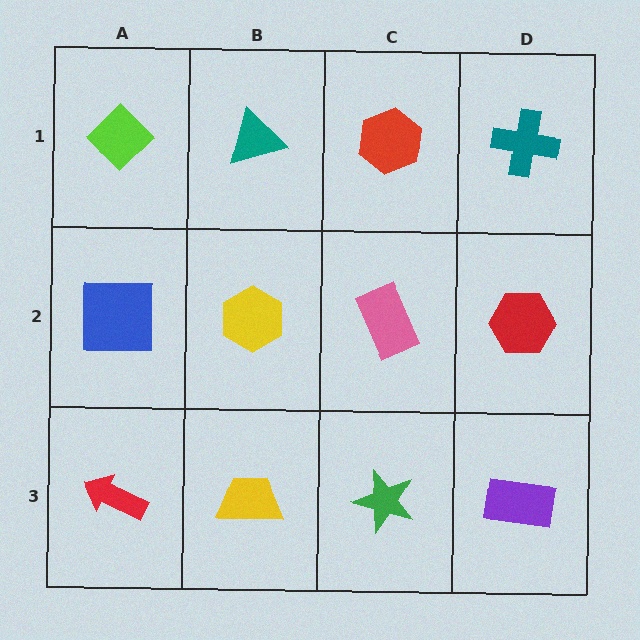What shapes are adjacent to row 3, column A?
A blue square (row 2, column A), a yellow trapezoid (row 3, column B).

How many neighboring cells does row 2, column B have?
4.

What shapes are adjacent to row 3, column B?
A yellow hexagon (row 2, column B), a red arrow (row 3, column A), a green star (row 3, column C).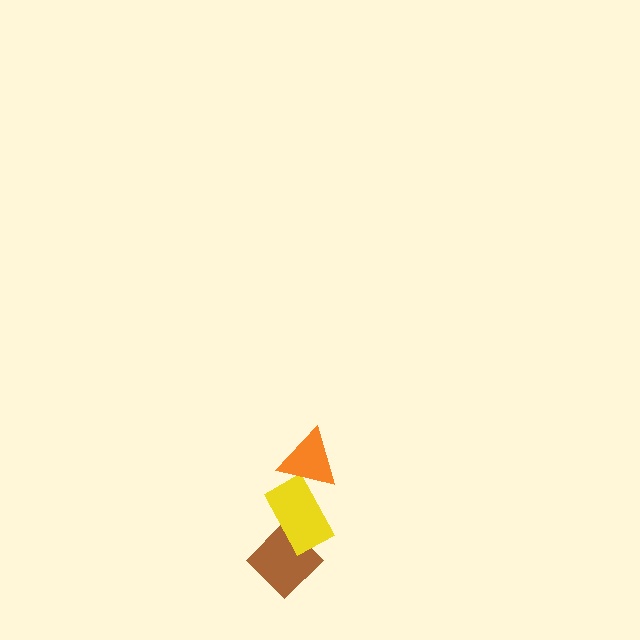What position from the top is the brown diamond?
The brown diamond is 3rd from the top.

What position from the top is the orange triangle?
The orange triangle is 1st from the top.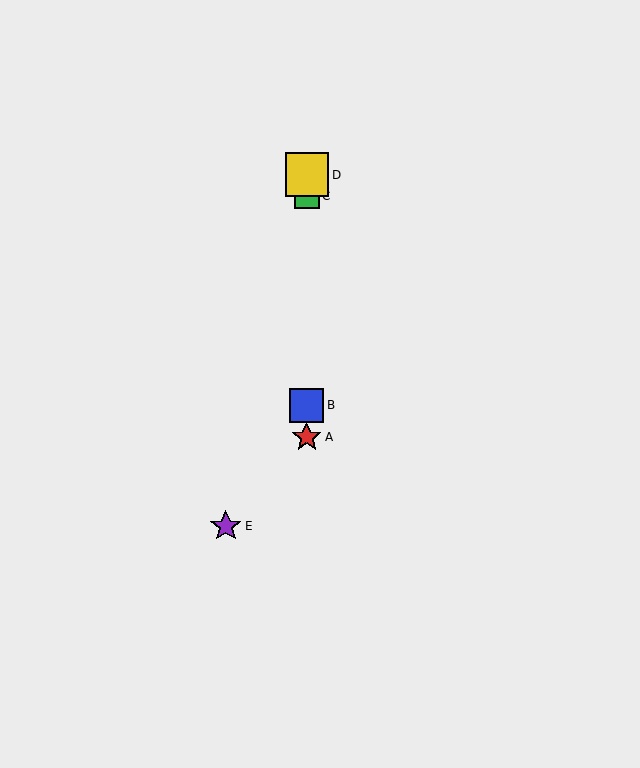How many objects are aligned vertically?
4 objects (A, B, C, D) are aligned vertically.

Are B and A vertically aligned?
Yes, both are at x≈307.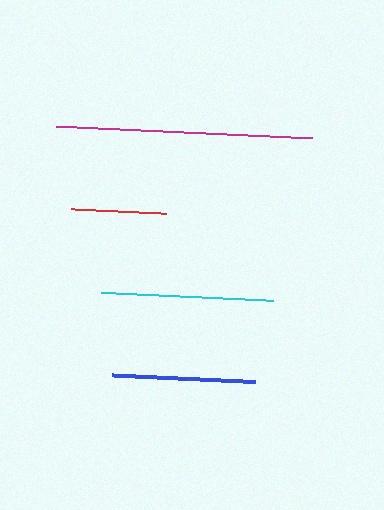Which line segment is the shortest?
The red line is the shortest at approximately 95 pixels.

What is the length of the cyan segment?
The cyan segment is approximately 172 pixels long.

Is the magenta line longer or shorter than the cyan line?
The magenta line is longer than the cyan line.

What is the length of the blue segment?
The blue segment is approximately 143 pixels long.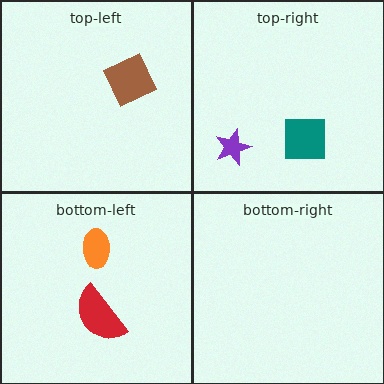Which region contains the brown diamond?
The top-left region.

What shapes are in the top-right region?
The purple star, the teal square.